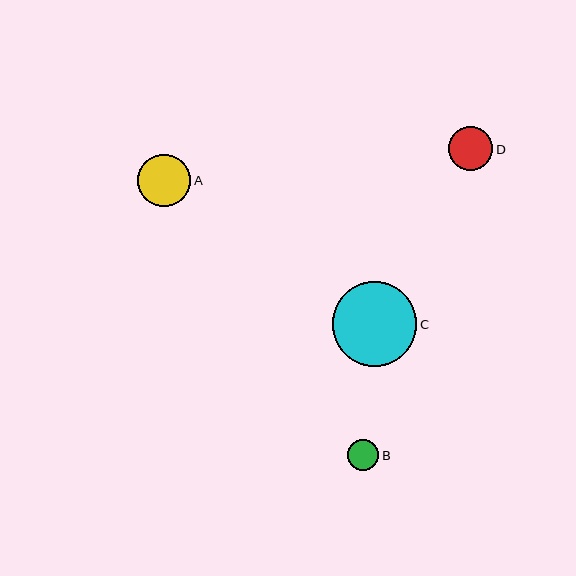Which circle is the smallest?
Circle B is the smallest with a size of approximately 31 pixels.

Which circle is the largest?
Circle C is the largest with a size of approximately 85 pixels.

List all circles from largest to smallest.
From largest to smallest: C, A, D, B.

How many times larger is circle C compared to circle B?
Circle C is approximately 2.7 times the size of circle B.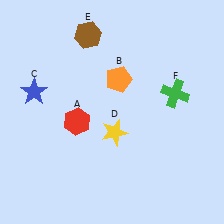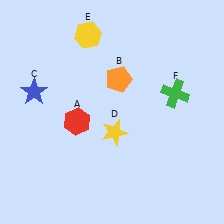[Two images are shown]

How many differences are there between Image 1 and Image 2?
There is 1 difference between the two images.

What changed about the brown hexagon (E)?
In Image 1, E is brown. In Image 2, it changed to yellow.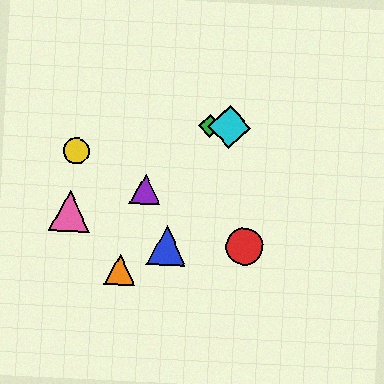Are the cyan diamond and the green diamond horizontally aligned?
Yes, both are at y≈127.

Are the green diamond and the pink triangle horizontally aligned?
No, the green diamond is at y≈126 and the pink triangle is at y≈211.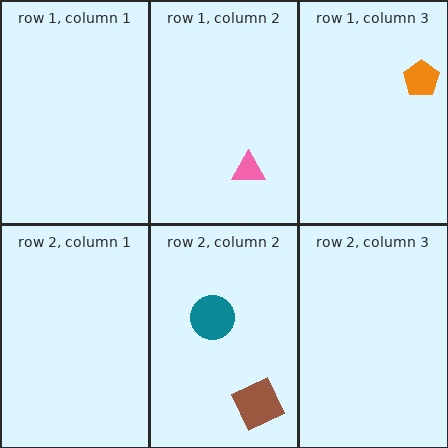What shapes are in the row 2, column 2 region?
The brown square, the teal circle.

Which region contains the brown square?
The row 2, column 2 region.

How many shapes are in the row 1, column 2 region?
1.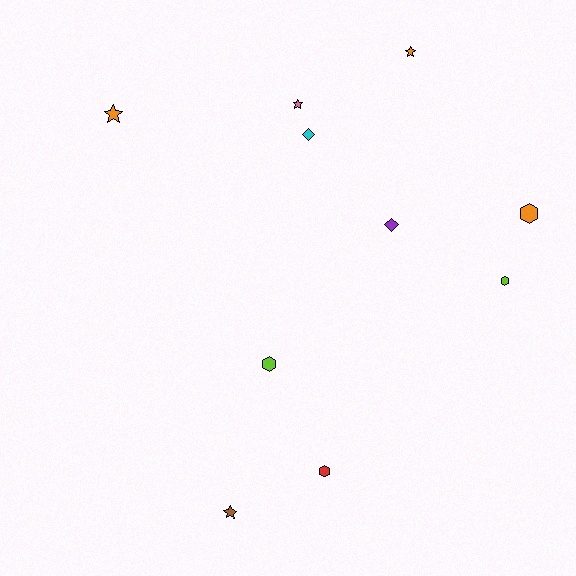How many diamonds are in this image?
There are 2 diamonds.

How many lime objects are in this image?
There are 2 lime objects.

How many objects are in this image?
There are 10 objects.